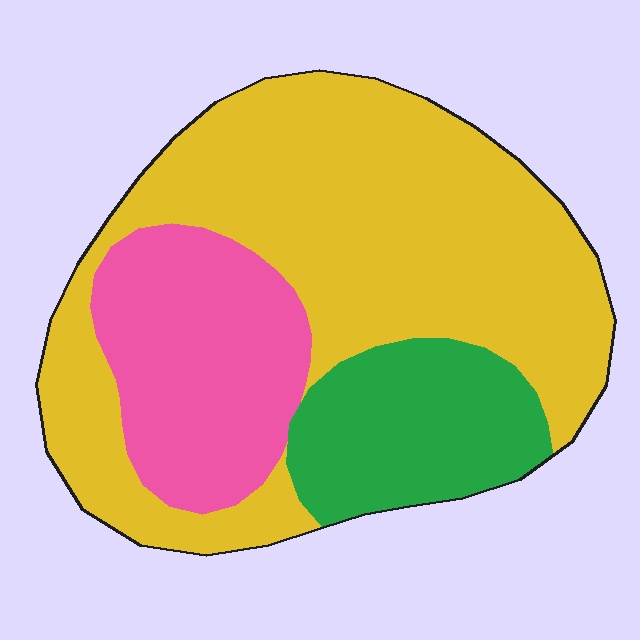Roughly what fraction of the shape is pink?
Pink takes up about one quarter (1/4) of the shape.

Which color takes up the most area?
Yellow, at roughly 60%.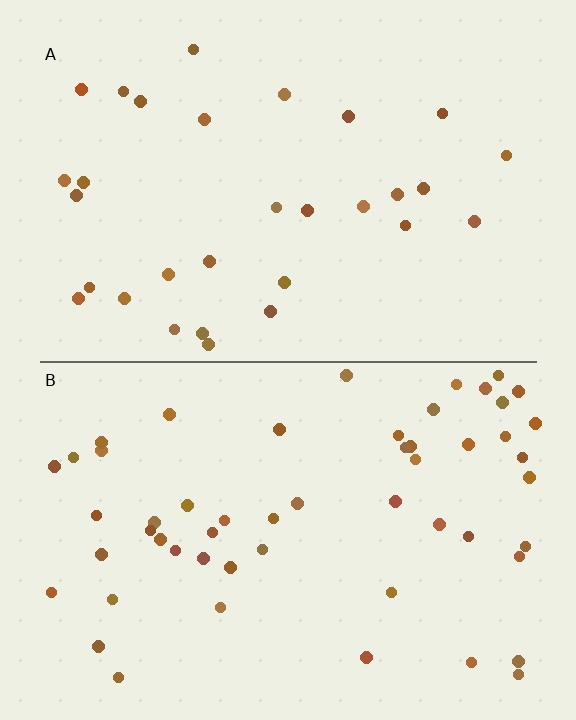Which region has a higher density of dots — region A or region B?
B (the bottom).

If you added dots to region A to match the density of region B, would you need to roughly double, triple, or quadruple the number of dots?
Approximately double.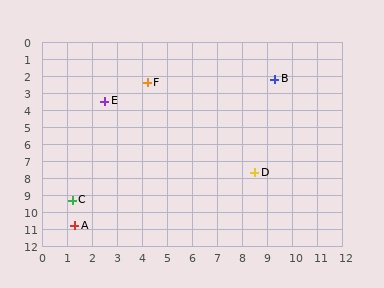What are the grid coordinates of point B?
Point B is at approximately (9.3, 2.2).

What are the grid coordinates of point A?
Point A is at approximately (1.3, 10.8).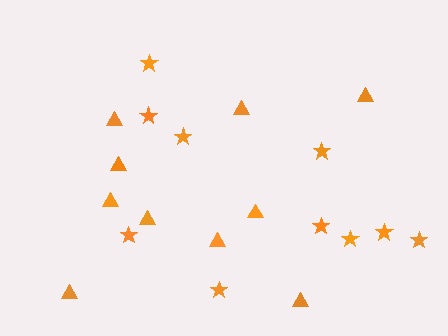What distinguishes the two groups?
There are 2 groups: one group of stars (10) and one group of triangles (10).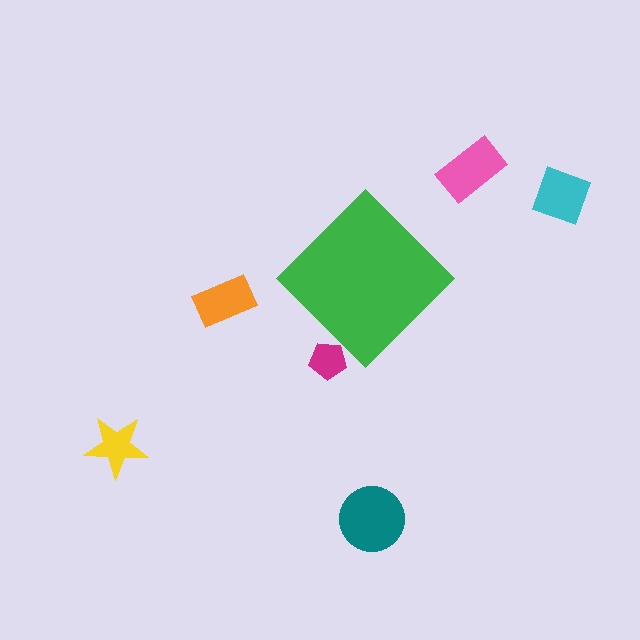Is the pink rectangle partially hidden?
No, the pink rectangle is fully visible.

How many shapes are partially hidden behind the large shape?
1 shape is partially hidden.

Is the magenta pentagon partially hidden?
Yes, the magenta pentagon is partially hidden behind the green diamond.